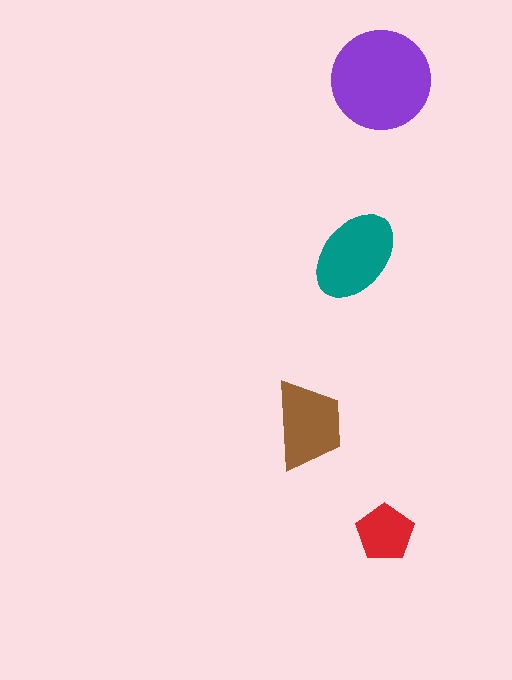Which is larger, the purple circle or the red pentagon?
The purple circle.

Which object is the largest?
The purple circle.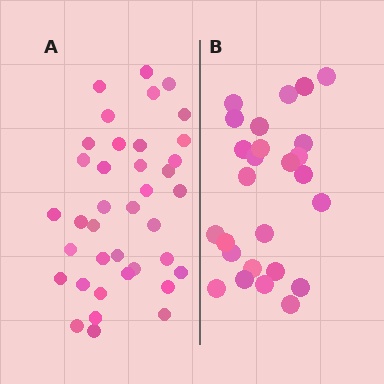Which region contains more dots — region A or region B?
Region A (the left region) has more dots.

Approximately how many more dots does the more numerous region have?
Region A has roughly 12 or so more dots than region B.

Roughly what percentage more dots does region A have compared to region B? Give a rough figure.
About 45% more.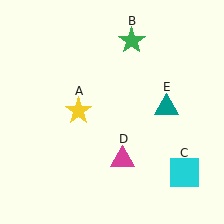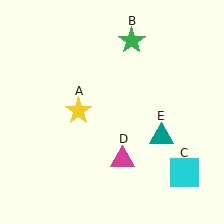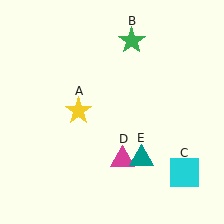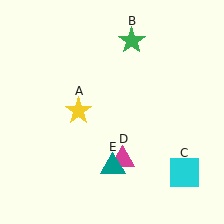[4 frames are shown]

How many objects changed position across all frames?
1 object changed position: teal triangle (object E).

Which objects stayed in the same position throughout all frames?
Yellow star (object A) and green star (object B) and cyan square (object C) and magenta triangle (object D) remained stationary.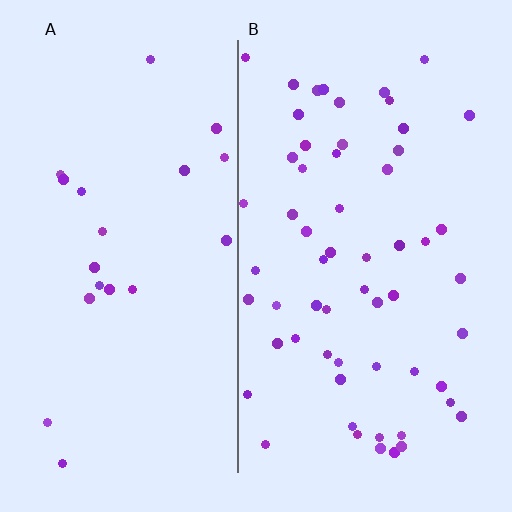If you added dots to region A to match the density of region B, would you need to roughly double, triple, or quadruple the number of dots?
Approximately triple.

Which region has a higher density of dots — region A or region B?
B (the right).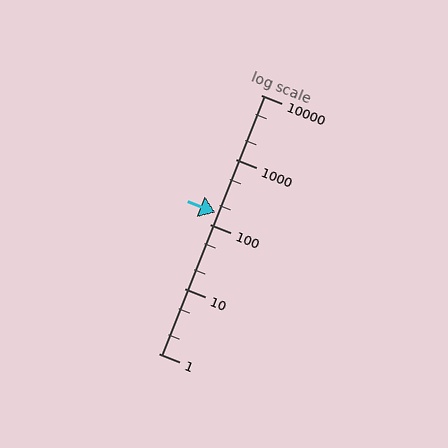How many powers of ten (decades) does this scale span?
The scale spans 4 decades, from 1 to 10000.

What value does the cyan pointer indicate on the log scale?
The pointer indicates approximately 150.